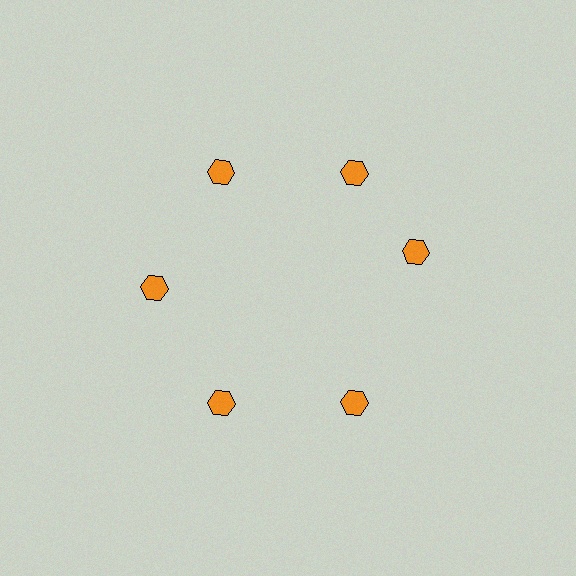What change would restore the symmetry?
The symmetry would be restored by rotating it back into even spacing with its neighbors so that all 6 hexagons sit at equal angles and equal distance from the center.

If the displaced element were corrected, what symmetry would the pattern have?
It would have 6-fold rotational symmetry — the pattern would map onto itself every 60 degrees.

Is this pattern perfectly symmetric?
No. The 6 orange hexagons are arranged in a ring, but one element near the 3 o'clock position is rotated out of alignment along the ring, breaking the 6-fold rotational symmetry.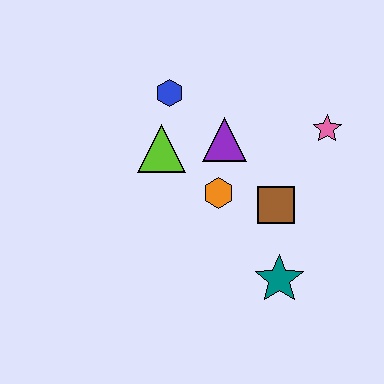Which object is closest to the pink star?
The brown square is closest to the pink star.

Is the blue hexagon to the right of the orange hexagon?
No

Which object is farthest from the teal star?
The blue hexagon is farthest from the teal star.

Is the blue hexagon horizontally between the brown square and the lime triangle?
Yes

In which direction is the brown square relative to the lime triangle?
The brown square is to the right of the lime triangle.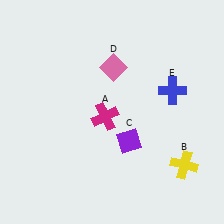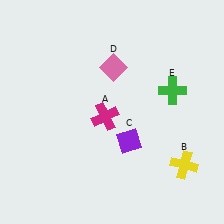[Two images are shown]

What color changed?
The cross (E) changed from blue in Image 1 to green in Image 2.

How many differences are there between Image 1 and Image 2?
There is 1 difference between the two images.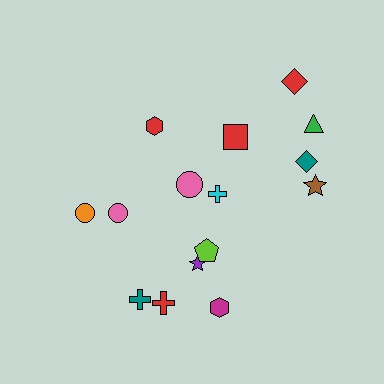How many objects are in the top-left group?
There are 3 objects.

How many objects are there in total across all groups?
There are 15 objects.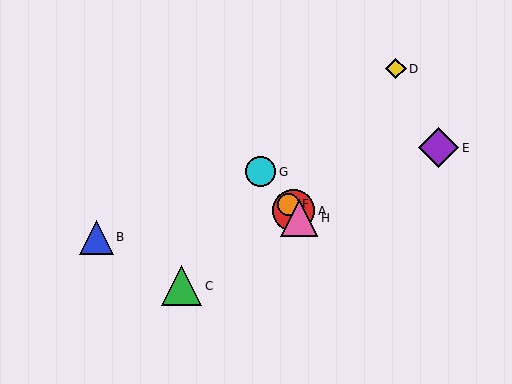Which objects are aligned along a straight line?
Objects A, F, G, H are aligned along a straight line.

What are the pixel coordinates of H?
Object H is at (299, 218).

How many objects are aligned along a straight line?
4 objects (A, F, G, H) are aligned along a straight line.